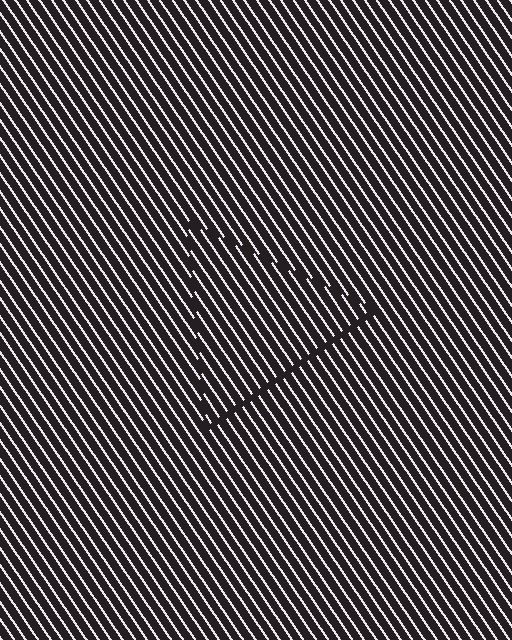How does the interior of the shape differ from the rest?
The interior of the shape contains the same grating, shifted by half a period — the contour is defined by the phase discontinuity where line-ends from the inner and outer gratings abut.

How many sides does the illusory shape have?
3 sides — the line-ends trace a triangle.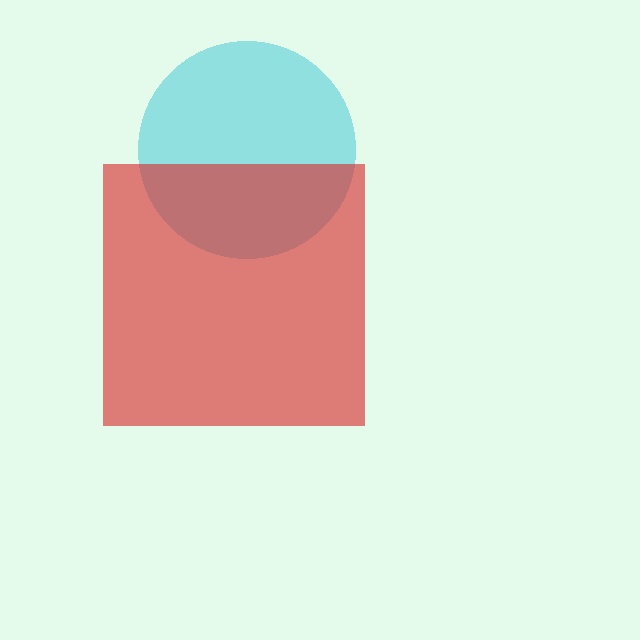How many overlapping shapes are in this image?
There are 2 overlapping shapes in the image.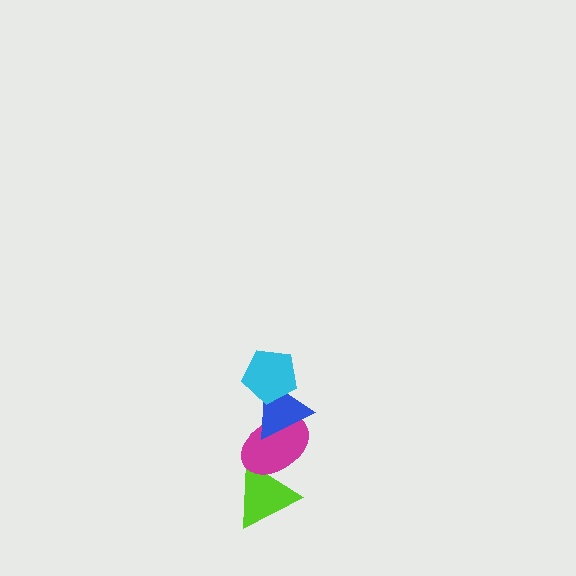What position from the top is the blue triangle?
The blue triangle is 2nd from the top.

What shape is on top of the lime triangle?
The magenta ellipse is on top of the lime triangle.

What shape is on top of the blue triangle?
The cyan pentagon is on top of the blue triangle.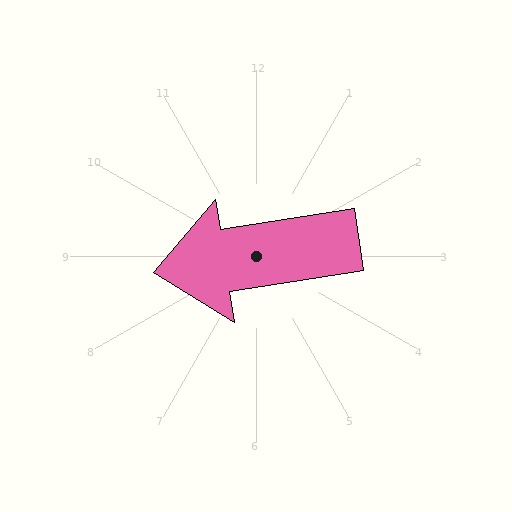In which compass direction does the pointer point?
West.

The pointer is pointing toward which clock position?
Roughly 9 o'clock.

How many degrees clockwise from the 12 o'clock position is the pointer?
Approximately 261 degrees.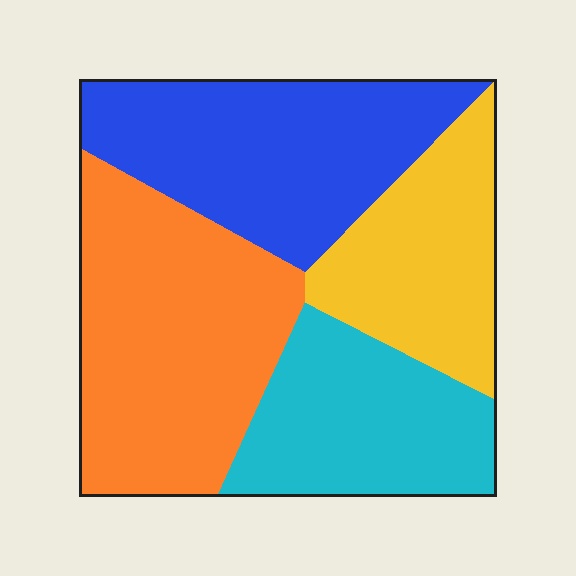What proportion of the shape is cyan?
Cyan covers about 20% of the shape.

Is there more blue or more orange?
Orange.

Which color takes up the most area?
Orange, at roughly 30%.